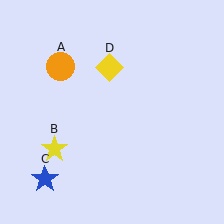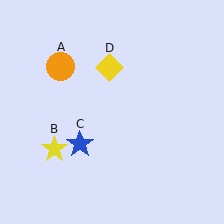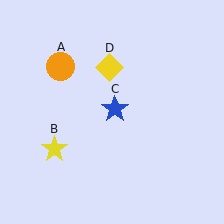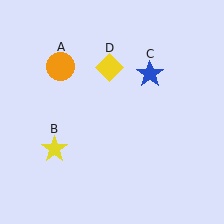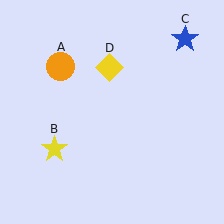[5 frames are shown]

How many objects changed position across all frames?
1 object changed position: blue star (object C).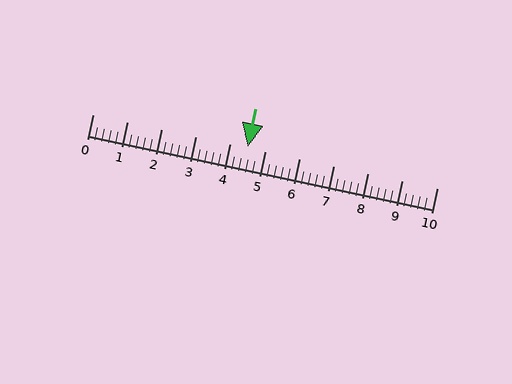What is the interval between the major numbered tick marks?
The major tick marks are spaced 1 units apart.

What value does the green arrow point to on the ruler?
The green arrow points to approximately 4.5.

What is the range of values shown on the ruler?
The ruler shows values from 0 to 10.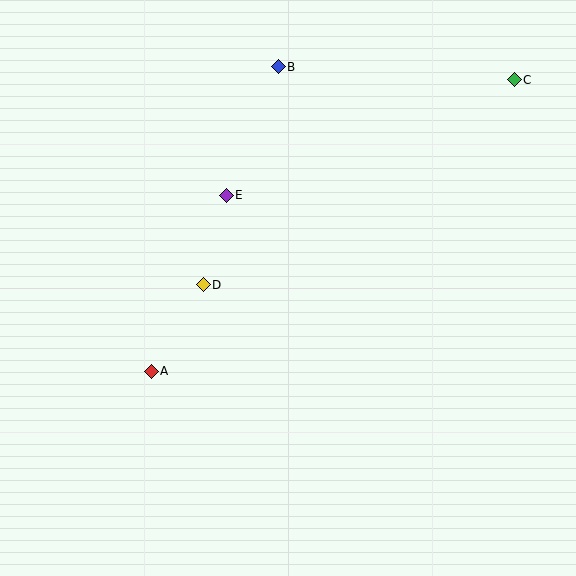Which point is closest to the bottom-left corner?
Point A is closest to the bottom-left corner.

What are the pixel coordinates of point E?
Point E is at (226, 195).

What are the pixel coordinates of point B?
Point B is at (278, 67).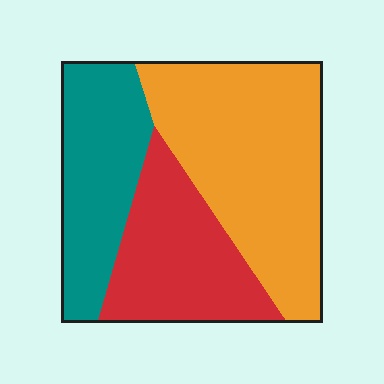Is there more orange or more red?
Orange.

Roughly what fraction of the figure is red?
Red covers roughly 25% of the figure.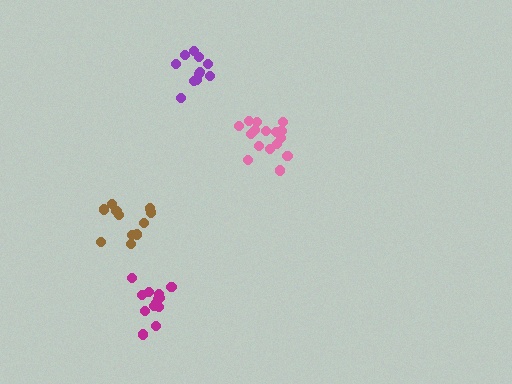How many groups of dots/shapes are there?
There are 4 groups.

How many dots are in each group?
Group 1: 11 dots, Group 2: 11 dots, Group 3: 13 dots, Group 4: 16 dots (51 total).